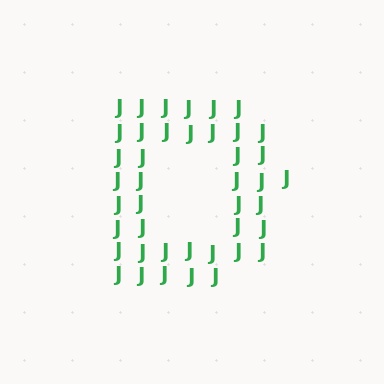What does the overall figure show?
The overall figure shows the letter D.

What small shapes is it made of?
It is made of small letter J's.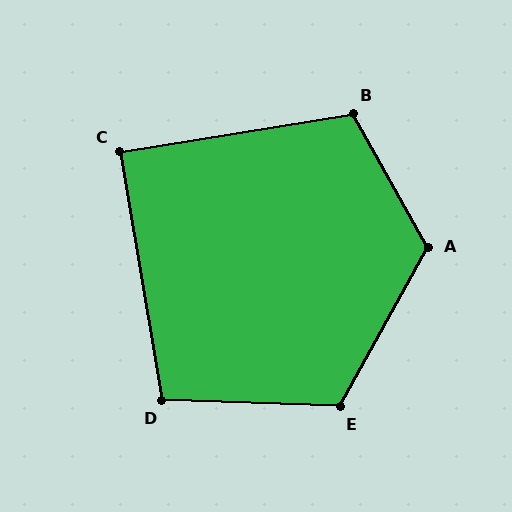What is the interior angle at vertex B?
Approximately 110 degrees (obtuse).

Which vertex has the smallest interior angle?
C, at approximately 89 degrees.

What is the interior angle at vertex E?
Approximately 117 degrees (obtuse).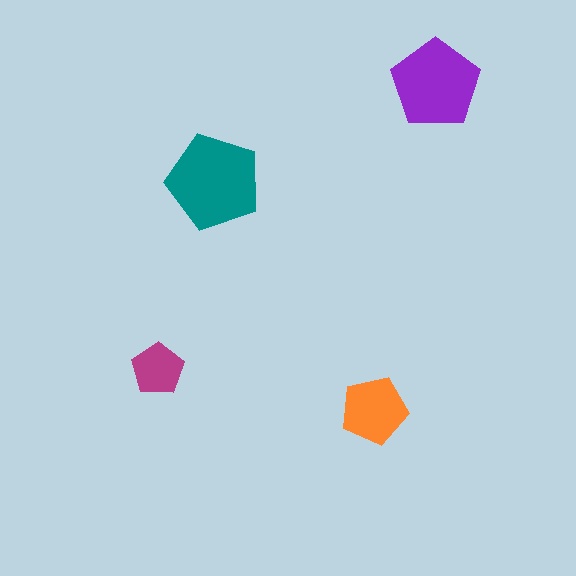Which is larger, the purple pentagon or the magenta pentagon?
The purple one.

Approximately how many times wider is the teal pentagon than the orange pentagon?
About 1.5 times wider.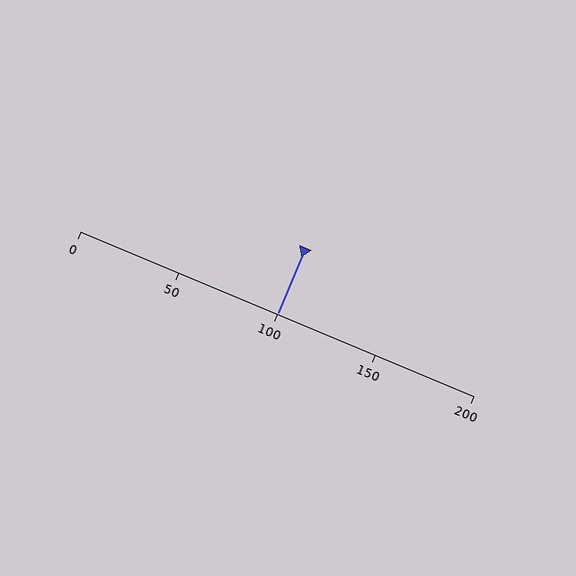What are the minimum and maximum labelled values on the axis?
The axis runs from 0 to 200.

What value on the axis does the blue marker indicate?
The marker indicates approximately 100.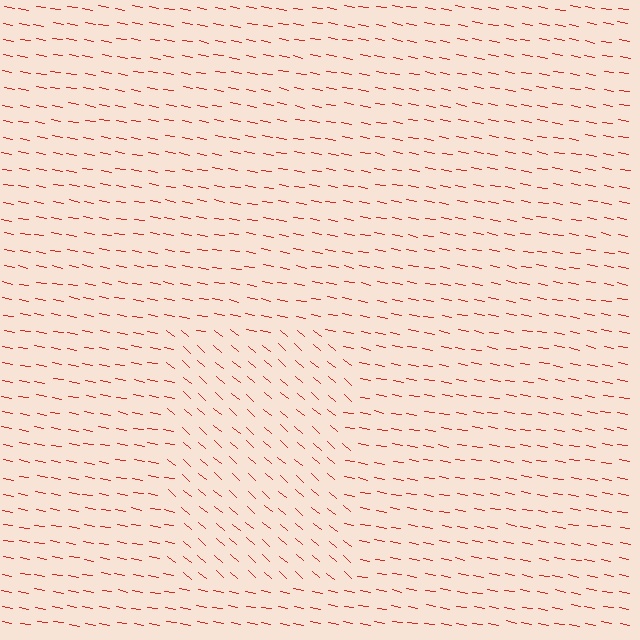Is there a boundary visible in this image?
Yes, there is a texture boundary formed by a change in line orientation.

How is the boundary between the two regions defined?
The boundary is defined purely by a change in line orientation (approximately 30 degrees difference). All lines are the same color and thickness.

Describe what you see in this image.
The image is filled with small red line segments. A rectangle region in the image has lines oriented differently from the surrounding lines, creating a visible texture boundary.